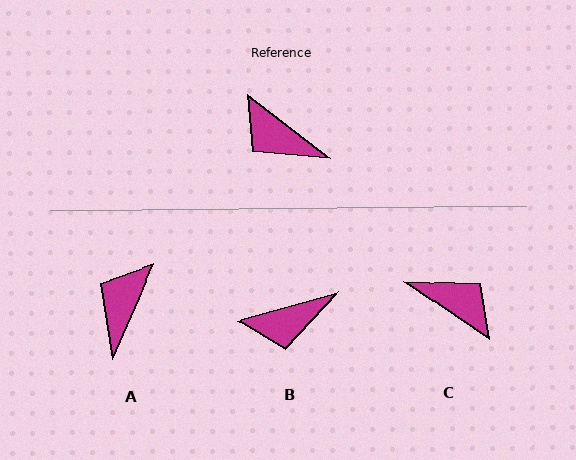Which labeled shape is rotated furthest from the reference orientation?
C, about 177 degrees away.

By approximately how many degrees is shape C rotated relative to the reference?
Approximately 177 degrees clockwise.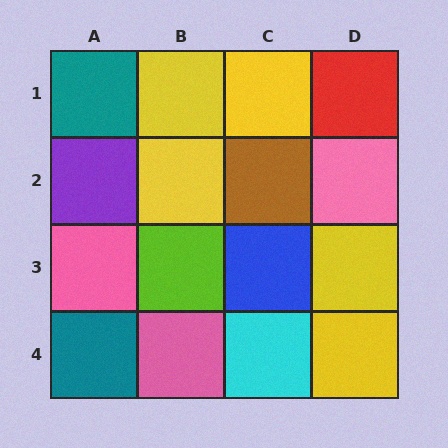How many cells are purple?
1 cell is purple.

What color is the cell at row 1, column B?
Yellow.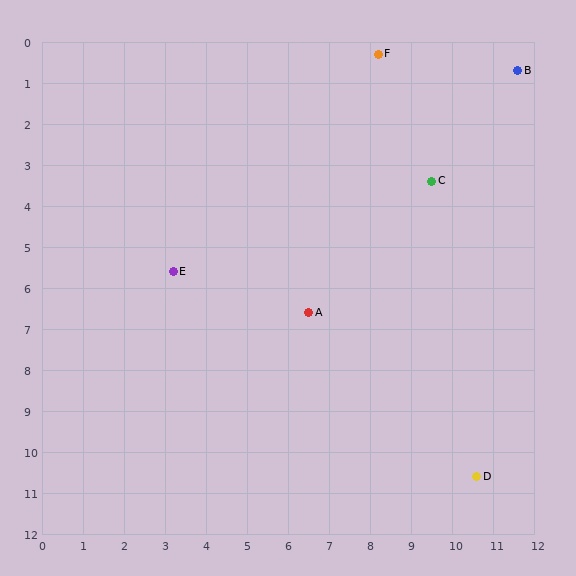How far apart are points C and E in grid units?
Points C and E are about 6.7 grid units apart.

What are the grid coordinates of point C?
Point C is at approximately (9.5, 3.4).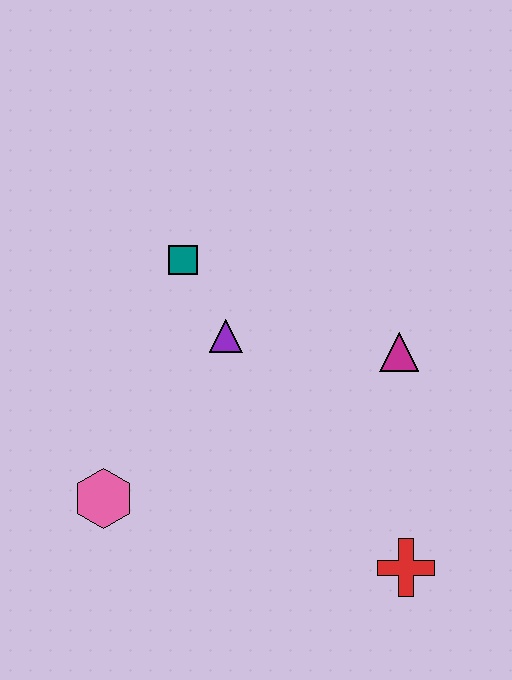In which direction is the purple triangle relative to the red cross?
The purple triangle is above the red cross.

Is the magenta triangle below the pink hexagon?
No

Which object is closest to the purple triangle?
The teal square is closest to the purple triangle.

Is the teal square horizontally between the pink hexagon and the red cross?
Yes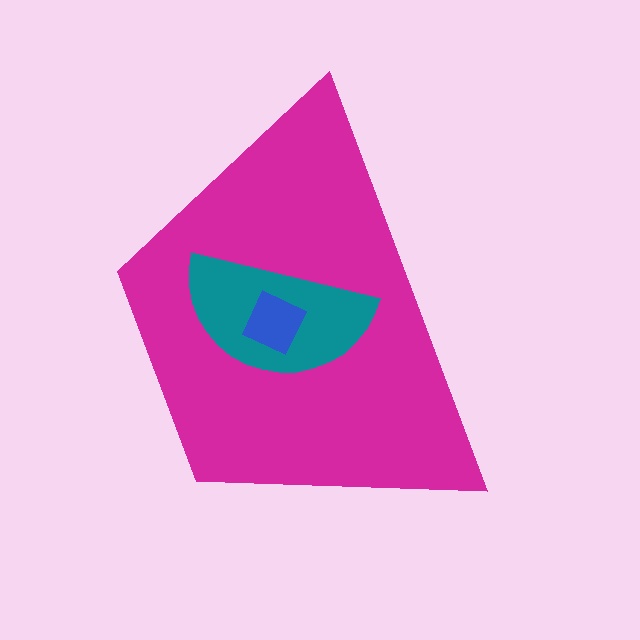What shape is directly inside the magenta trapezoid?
The teal semicircle.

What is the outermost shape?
The magenta trapezoid.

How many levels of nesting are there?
3.